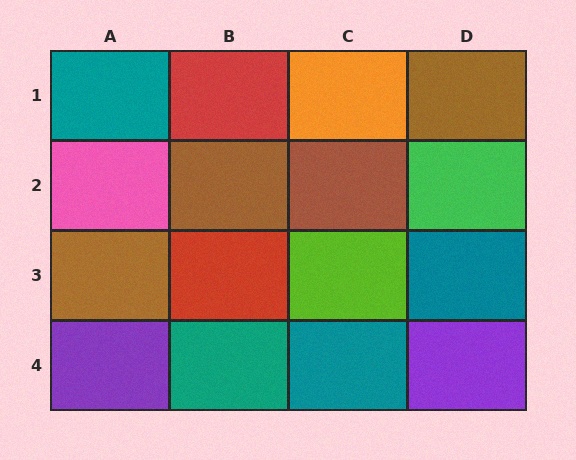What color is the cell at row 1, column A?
Teal.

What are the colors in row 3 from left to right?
Brown, red, lime, teal.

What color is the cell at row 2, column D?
Green.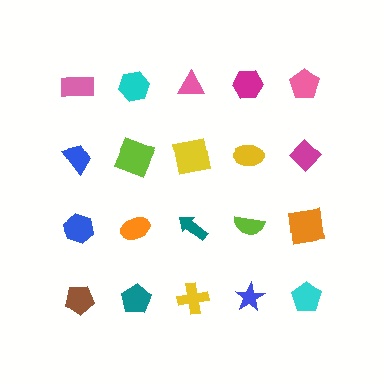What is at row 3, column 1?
A blue hexagon.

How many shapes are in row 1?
5 shapes.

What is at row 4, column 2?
A teal pentagon.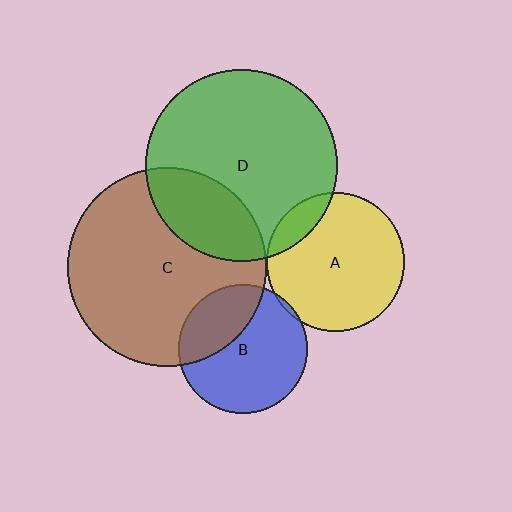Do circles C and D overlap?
Yes.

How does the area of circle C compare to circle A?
Approximately 2.1 times.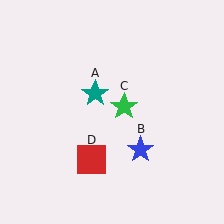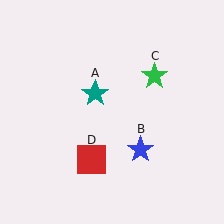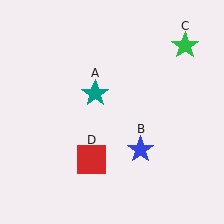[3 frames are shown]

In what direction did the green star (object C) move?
The green star (object C) moved up and to the right.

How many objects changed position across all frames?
1 object changed position: green star (object C).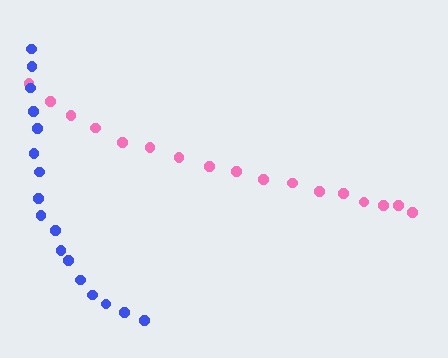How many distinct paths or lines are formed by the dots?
There are 2 distinct paths.